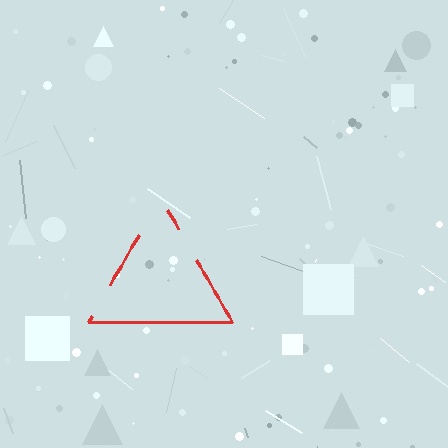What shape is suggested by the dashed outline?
The dashed outline suggests a triangle.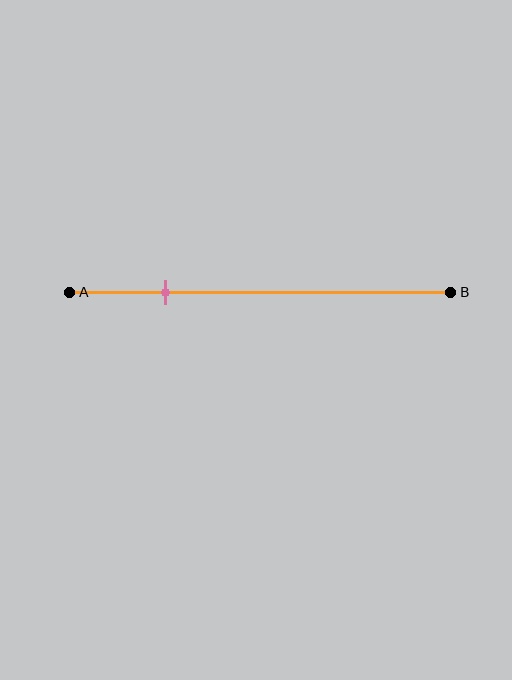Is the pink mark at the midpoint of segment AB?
No, the mark is at about 25% from A, not at the 50% midpoint.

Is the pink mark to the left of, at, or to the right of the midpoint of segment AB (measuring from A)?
The pink mark is to the left of the midpoint of segment AB.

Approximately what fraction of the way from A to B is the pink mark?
The pink mark is approximately 25% of the way from A to B.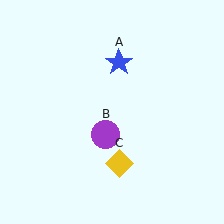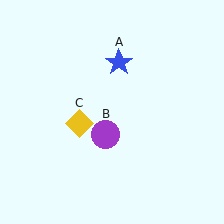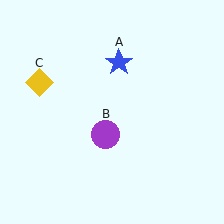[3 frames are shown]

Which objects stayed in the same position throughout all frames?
Blue star (object A) and purple circle (object B) remained stationary.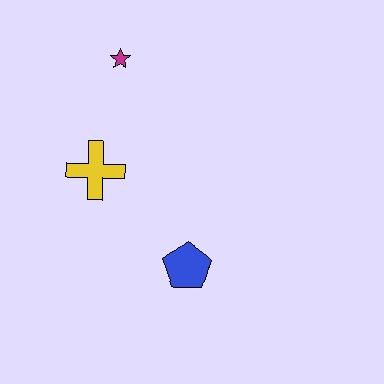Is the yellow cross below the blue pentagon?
No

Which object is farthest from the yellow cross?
The blue pentagon is farthest from the yellow cross.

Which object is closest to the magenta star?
The yellow cross is closest to the magenta star.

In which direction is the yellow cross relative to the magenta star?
The yellow cross is below the magenta star.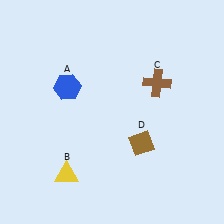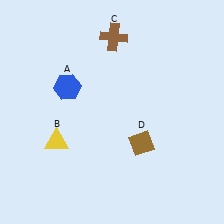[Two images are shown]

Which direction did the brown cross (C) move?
The brown cross (C) moved up.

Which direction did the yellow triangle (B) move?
The yellow triangle (B) moved up.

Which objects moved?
The objects that moved are: the yellow triangle (B), the brown cross (C).